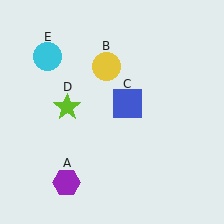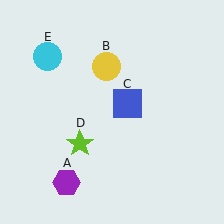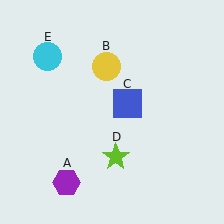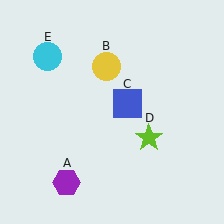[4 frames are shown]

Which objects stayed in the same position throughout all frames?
Purple hexagon (object A) and yellow circle (object B) and blue square (object C) and cyan circle (object E) remained stationary.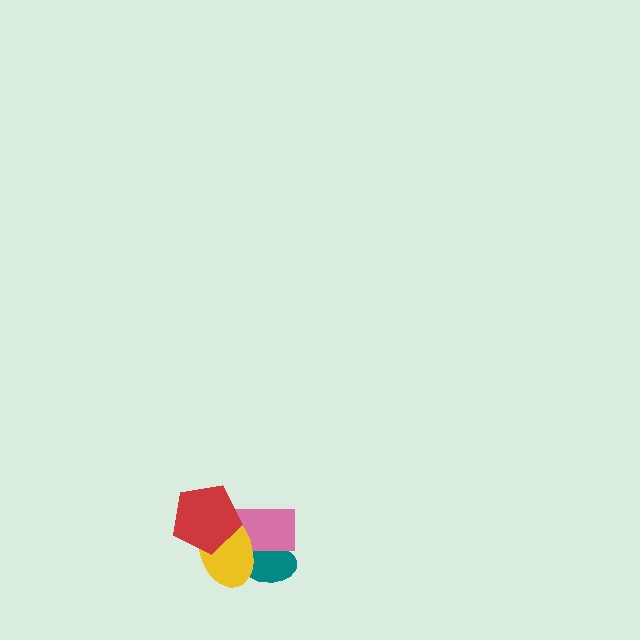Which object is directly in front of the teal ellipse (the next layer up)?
The pink rectangle is directly in front of the teal ellipse.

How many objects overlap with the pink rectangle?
3 objects overlap with the pink rectangle.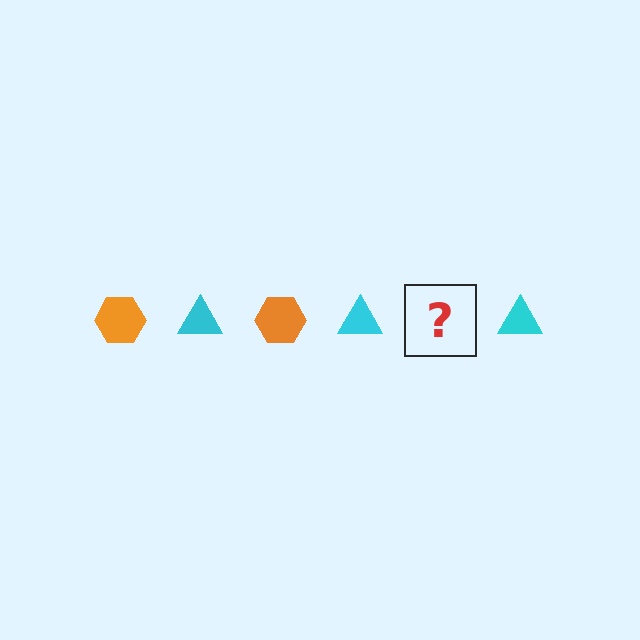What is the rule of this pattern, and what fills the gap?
The rule is that the pattern alternates between orange hexagon and cyan triangle. The gap should be filled with an orange hexagon.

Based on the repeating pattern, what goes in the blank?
The blank should be an orange hexagon.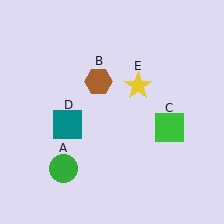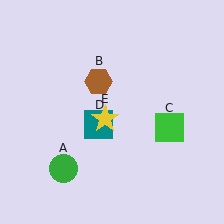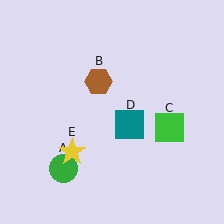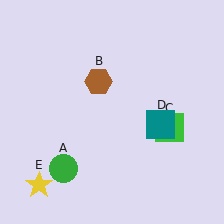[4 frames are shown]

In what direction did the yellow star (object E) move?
The yellow star (object E) moved down and to the left.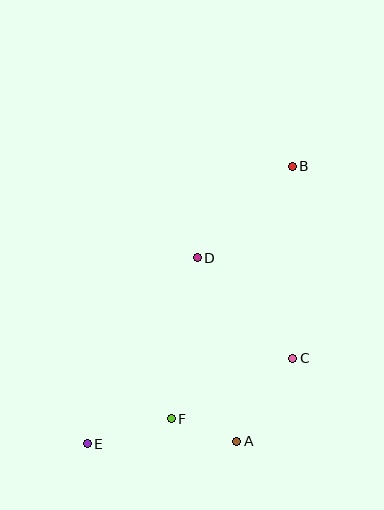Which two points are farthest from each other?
Points B and E are farthest from each other.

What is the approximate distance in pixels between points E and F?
The distance between E and F is approximately 88 pixels.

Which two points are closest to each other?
Points A and F are closest to each other.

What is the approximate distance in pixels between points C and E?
The distance between C and E is approximately 222 pixels.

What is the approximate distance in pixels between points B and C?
The distance between B and C is approximately 192 pixels.